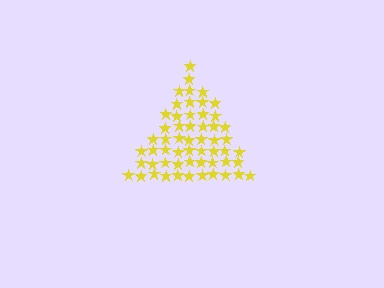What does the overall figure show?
The overall figure shows a triangle.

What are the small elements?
The small elements are stars.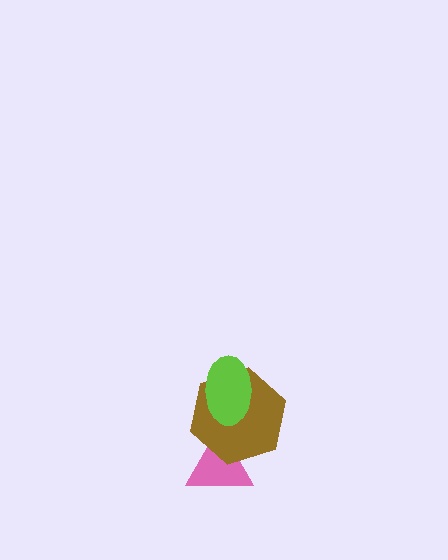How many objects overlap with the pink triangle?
1 object overlaps with the pink triangle.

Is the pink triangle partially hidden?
Yes, it is partially covered by another shape.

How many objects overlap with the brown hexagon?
2 objects overlap with the brown hexagon.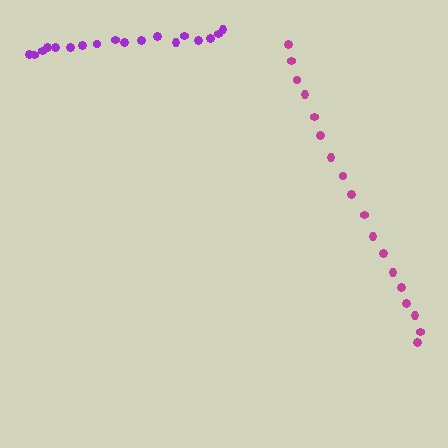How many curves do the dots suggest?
There are 2 distinct paths.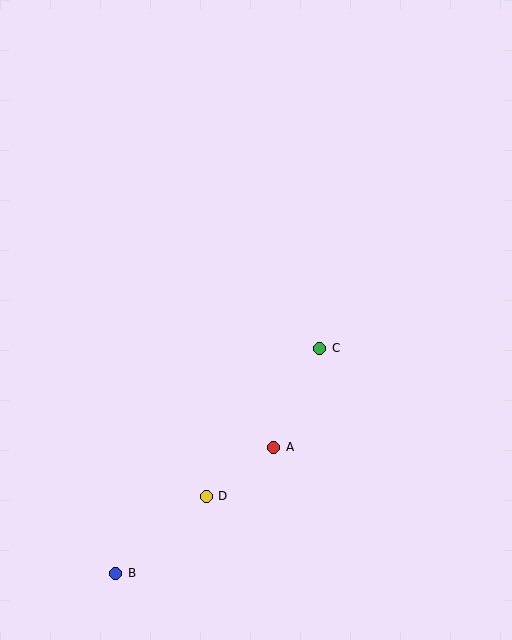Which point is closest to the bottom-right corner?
Point A is closest to the bottom-right corner.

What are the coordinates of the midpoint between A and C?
The midpoint between A and C is at (297, 398).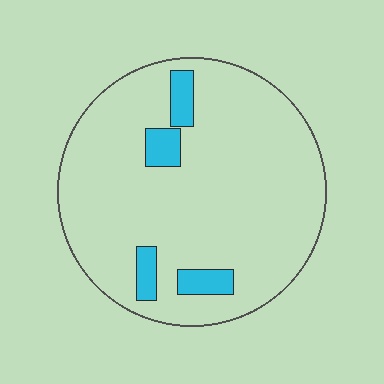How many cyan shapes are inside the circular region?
4.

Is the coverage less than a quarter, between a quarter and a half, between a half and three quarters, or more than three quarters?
Less than a quarter.